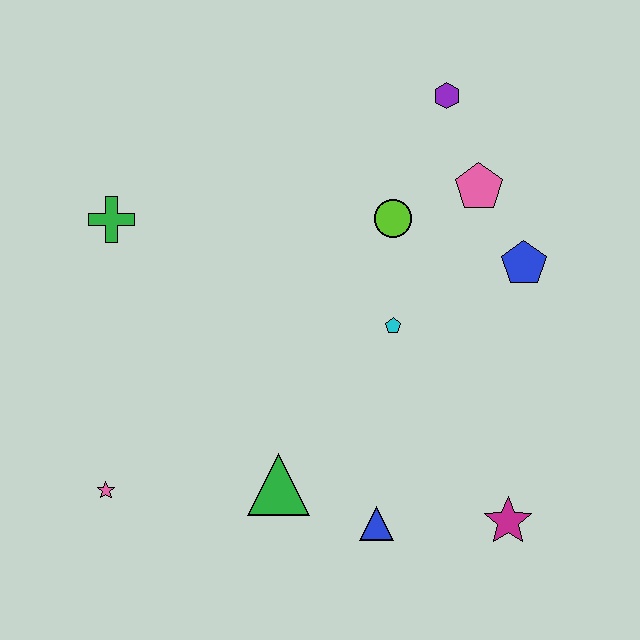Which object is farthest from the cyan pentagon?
The pink star is farthest from the cyan pentagon.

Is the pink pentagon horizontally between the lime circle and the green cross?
No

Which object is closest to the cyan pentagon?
The lime circle is closest to the cyan pentagon.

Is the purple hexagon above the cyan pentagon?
Yes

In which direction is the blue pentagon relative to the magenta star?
The blue pentagon is above the magenta star.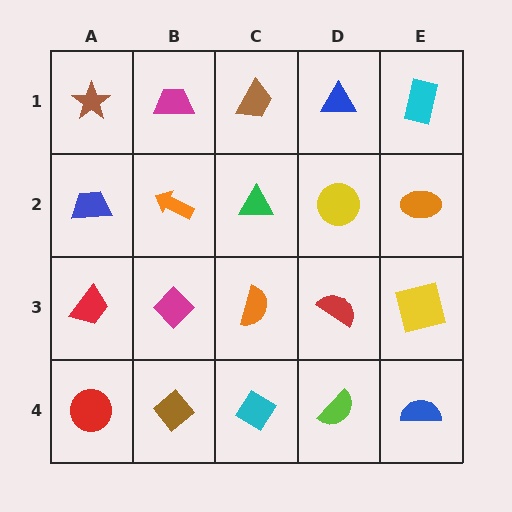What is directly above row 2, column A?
A brown star.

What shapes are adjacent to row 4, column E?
A yellow square (row 3, column E), a lime semicircle (row 4, column D).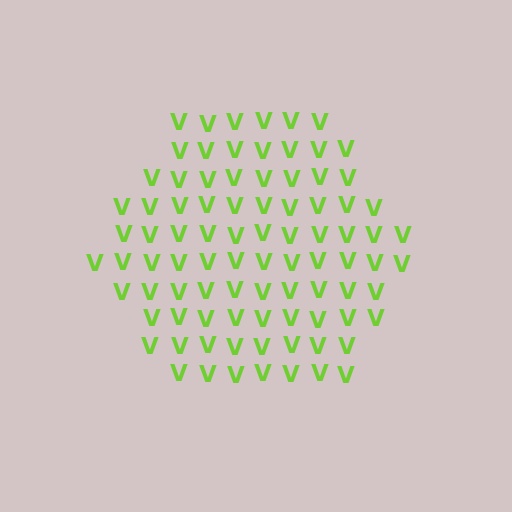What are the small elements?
The small elements are letter V's.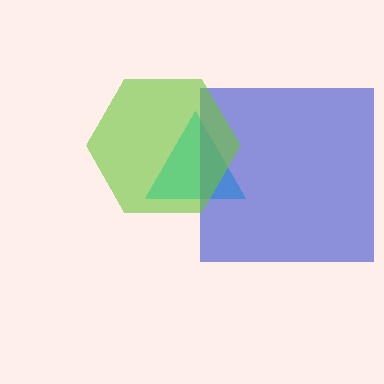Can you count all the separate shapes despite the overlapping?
Yes, there are 3 separate shapes.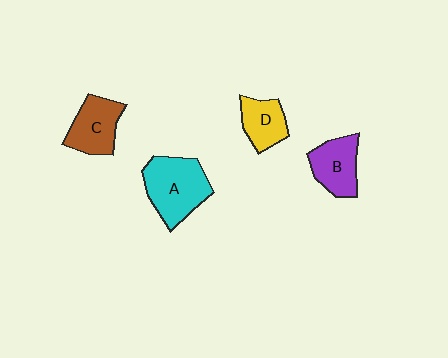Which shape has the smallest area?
Shape D (yellow).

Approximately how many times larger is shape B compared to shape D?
Approximately 1.2 times.